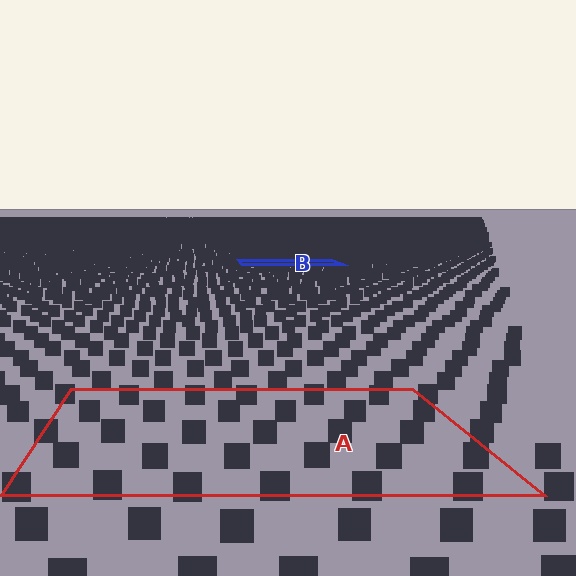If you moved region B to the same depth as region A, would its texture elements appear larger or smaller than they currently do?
They would appear larger. At a closer depth, the same texture elements are projected at a bigger on-screen size.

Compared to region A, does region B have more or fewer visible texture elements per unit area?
Region B has more texture elements per unit area — they are packed more densely because it is farther away.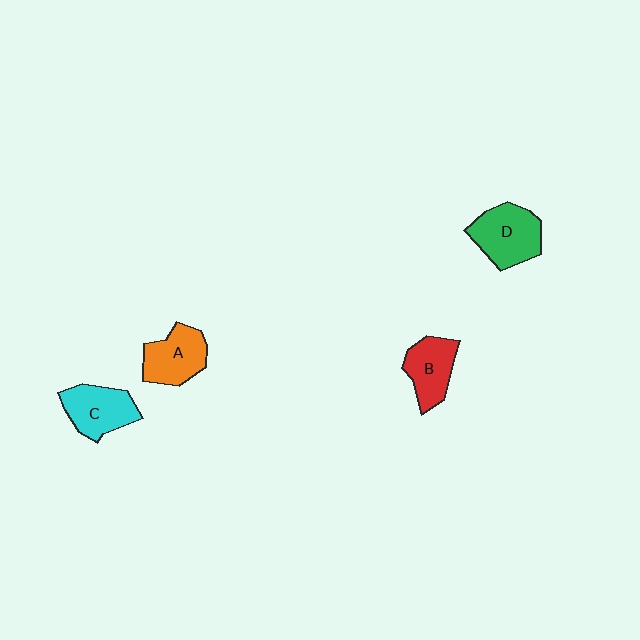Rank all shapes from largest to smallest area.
From largest to smallest: D (green), C (cyan), A (orange), B (red).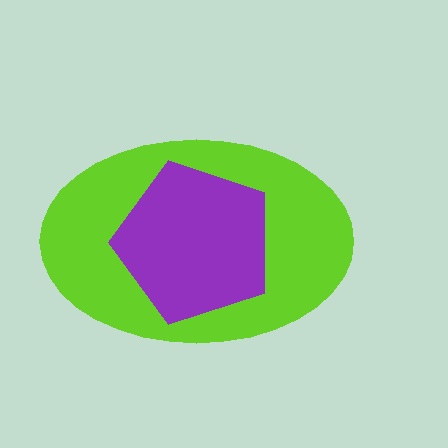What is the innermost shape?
The purple pentagon.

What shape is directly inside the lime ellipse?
The purple pentagon.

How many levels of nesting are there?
2.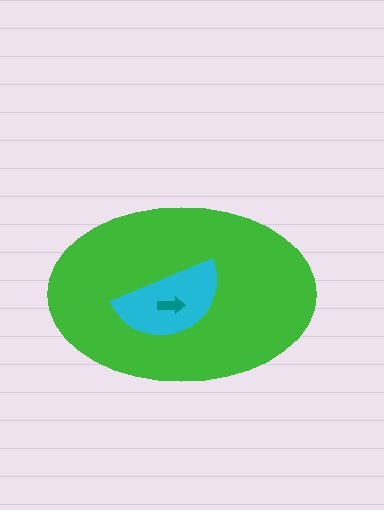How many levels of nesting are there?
3.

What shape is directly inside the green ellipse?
The cyan semicircle.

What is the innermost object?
The teal arrow.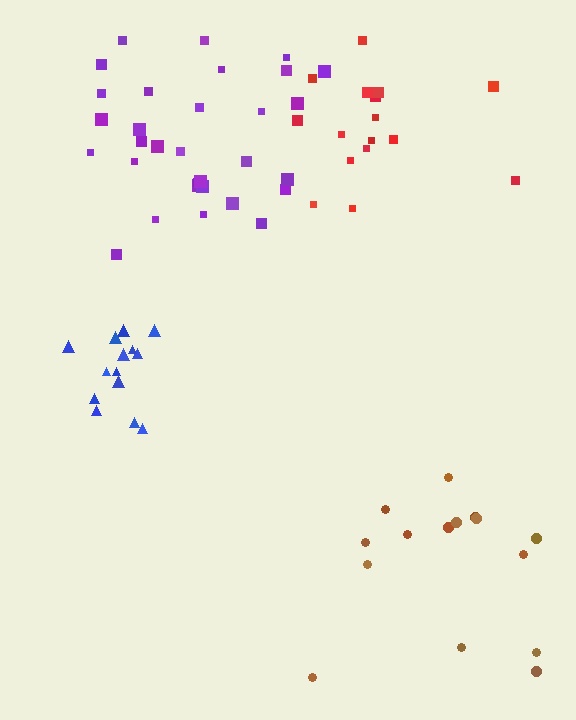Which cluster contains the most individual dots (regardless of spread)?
Purple (31).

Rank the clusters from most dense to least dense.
blue, purple, red, brown.